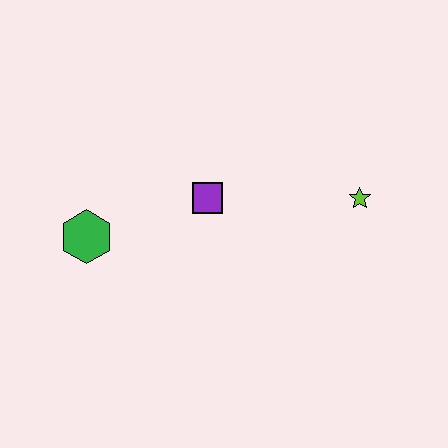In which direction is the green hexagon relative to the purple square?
The green hexagon is to the left of the purple square.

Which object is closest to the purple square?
The green hexagon is closest to the purple square.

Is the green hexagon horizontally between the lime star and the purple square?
No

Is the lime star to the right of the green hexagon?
Yes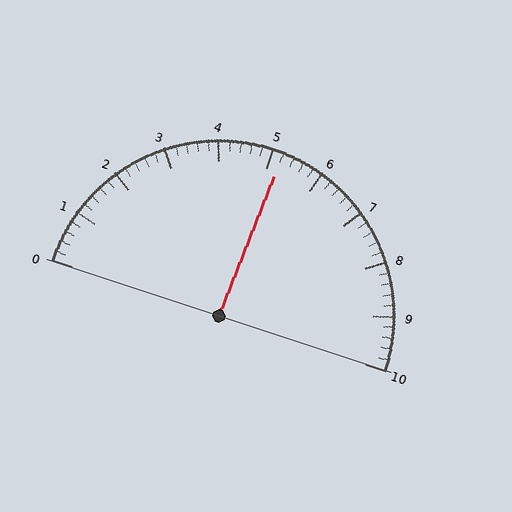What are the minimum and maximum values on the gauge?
The gauge ranges from 0 to 10.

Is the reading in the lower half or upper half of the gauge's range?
The reading is in the upper half of the range (0 to 10).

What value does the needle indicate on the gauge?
The needle indicates approximately 5.2.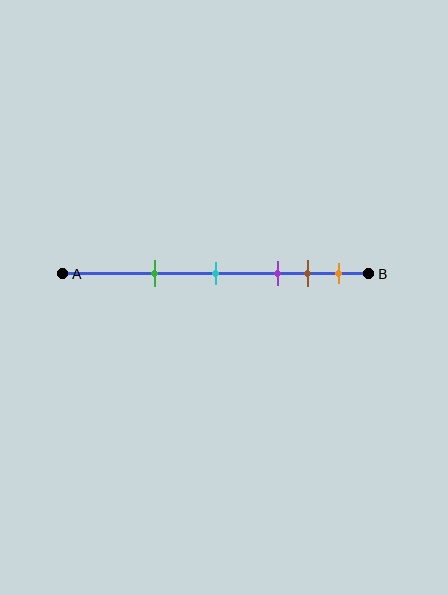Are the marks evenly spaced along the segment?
No, the marks are not evenly spaced.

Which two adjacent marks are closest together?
The brown and orange marks are the closest adjacent pair.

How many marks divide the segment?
There are 5 marks dividing the segment.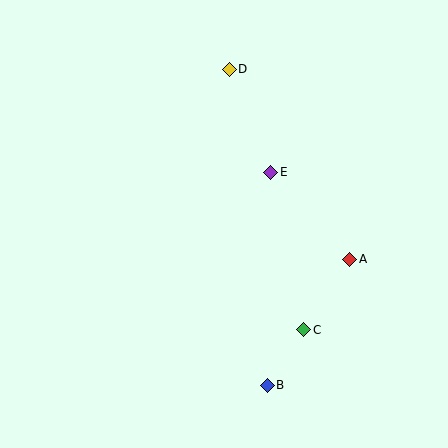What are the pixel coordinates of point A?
Point A is at (350, 259).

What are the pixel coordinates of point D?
Point D is at (229, 69).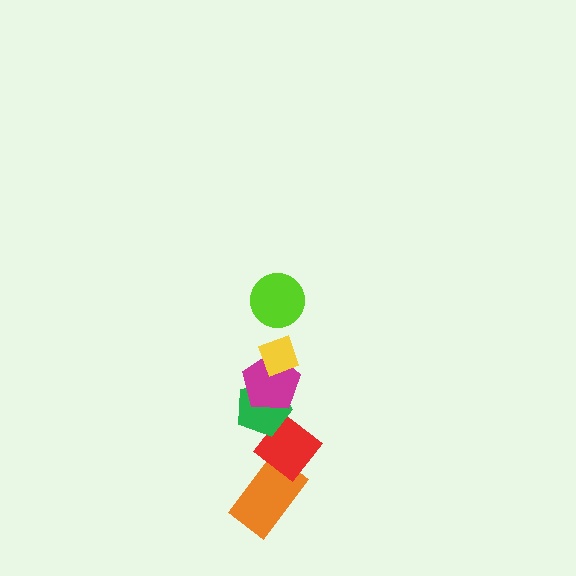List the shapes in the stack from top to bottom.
From top to bottom: the lime circle, the yellow diamond, the magenta pentagon, the green pentagon, the red diamond, the orange rectangle.